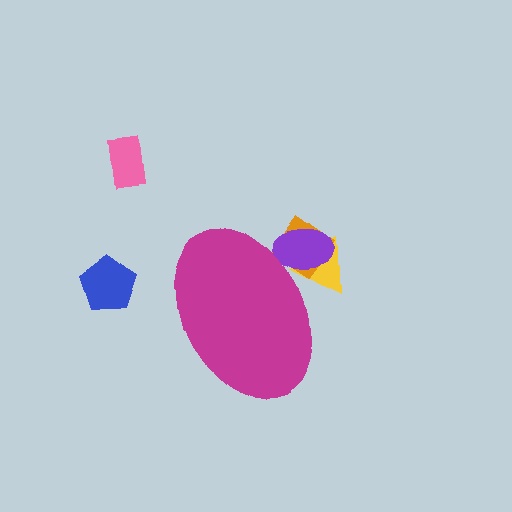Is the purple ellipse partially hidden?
Yes, the purple ellipse is partially hidden behind the magenta ellipse.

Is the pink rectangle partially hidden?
No, the pink rectangle is fully visible.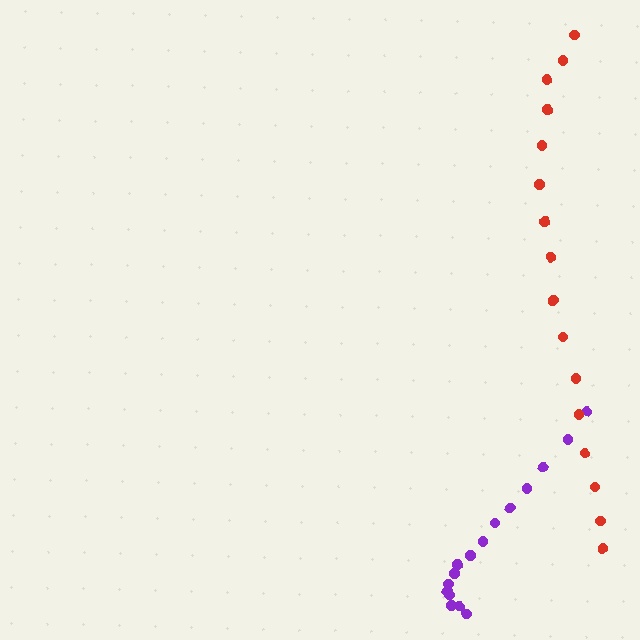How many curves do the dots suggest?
There are 2 distinct paths.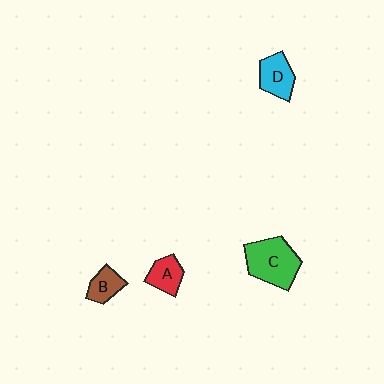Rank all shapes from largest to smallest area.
From largest to smallest: C (green), D (cyan), A (red), B (brown).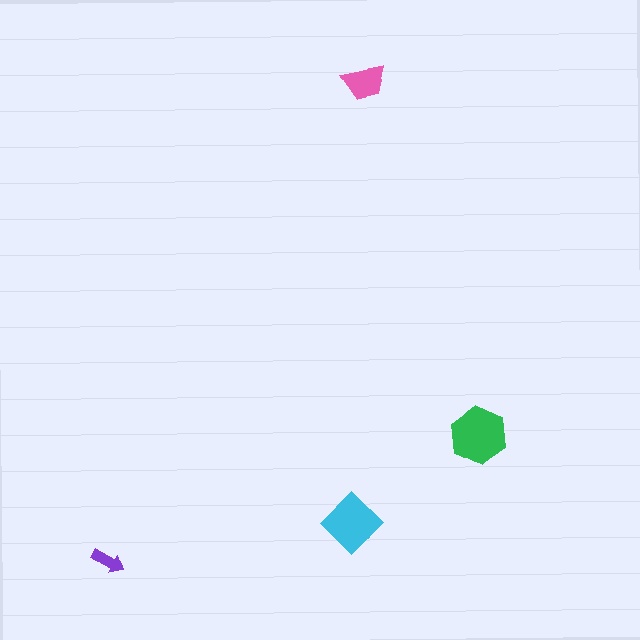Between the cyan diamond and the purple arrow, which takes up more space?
The cyan diamond.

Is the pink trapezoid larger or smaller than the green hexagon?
Smaller.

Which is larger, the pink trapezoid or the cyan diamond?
The cyan diamond.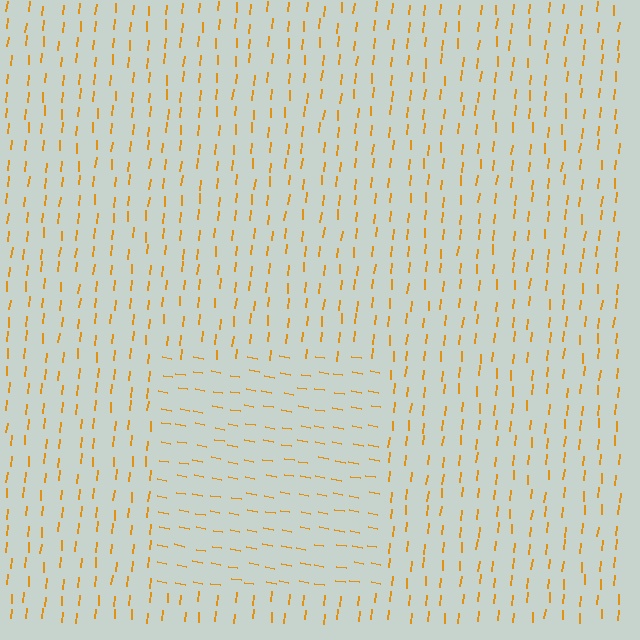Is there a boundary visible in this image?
Yes, there is a texture boundary formed by a change in line orientation.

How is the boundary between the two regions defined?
The boundary is defined purely by a change in line orientation (approximately 86 degrees difference). All lines are the same color and thickness.